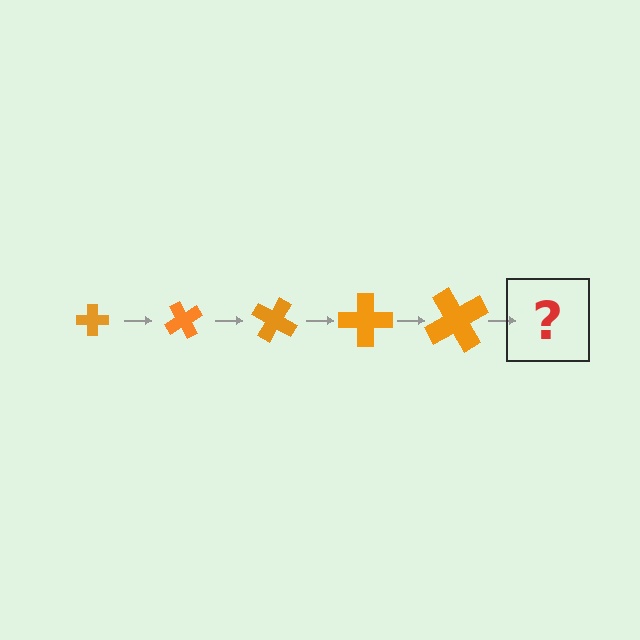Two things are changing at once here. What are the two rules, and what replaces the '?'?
The two rules are that the cross grows larger each step and it rotates 60 degrees each step. The '?' should be a cross, larger than the previous one and rotated 300 degrees from the start.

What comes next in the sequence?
The next element should be a cross, larger than the previous one and rotated 300 degrees from the start.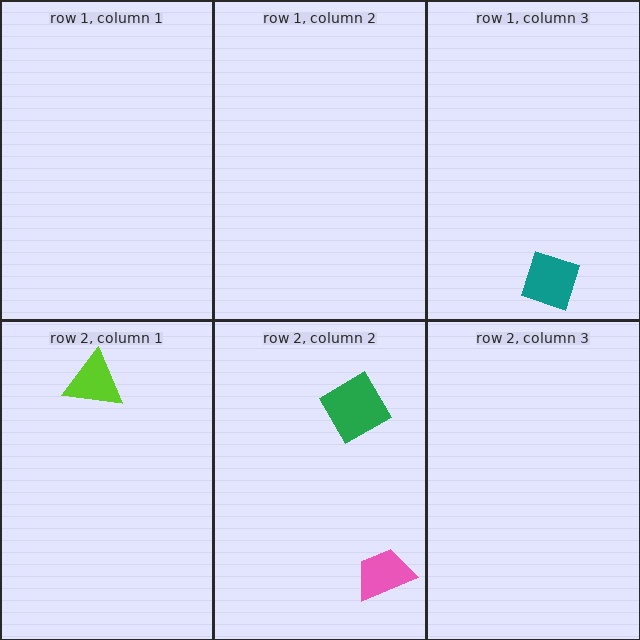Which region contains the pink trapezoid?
The row 2, column 2 region.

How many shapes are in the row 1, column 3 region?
1.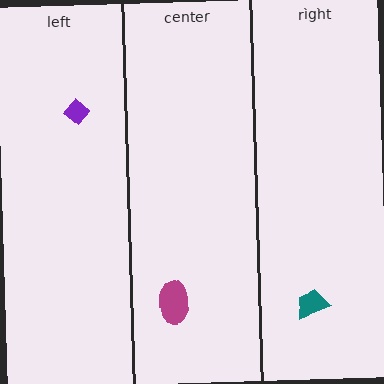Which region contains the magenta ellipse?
The center region.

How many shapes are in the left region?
1.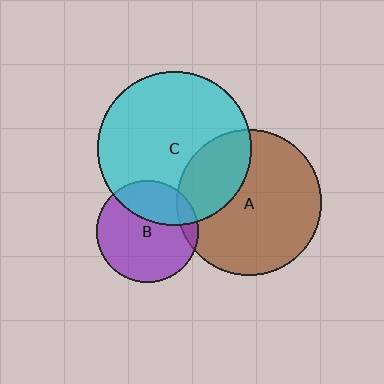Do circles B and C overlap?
Yes.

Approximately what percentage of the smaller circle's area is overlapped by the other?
Approximately 30%.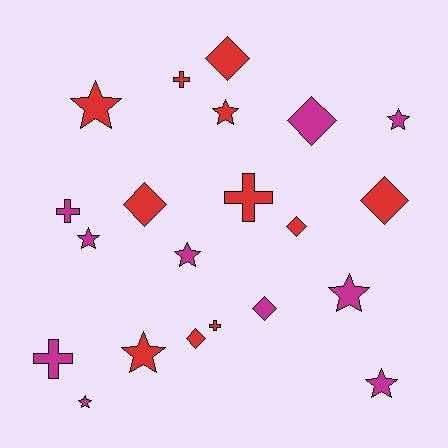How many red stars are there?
There are 3 red stars.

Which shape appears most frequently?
Star, with 9 objects.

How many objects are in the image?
There are 21 objects.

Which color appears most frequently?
Red, with 11 objects.